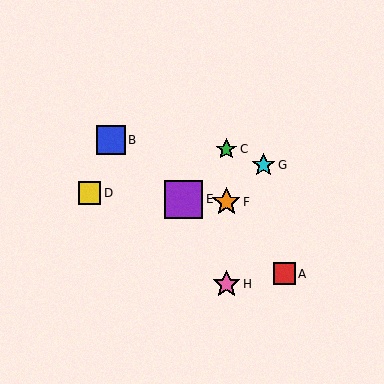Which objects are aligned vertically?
Objects C, F, H are aligned vertically.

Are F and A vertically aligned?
No, F is at x≈226 and A is at x≈284.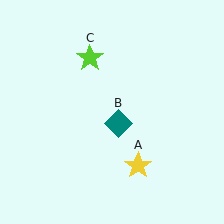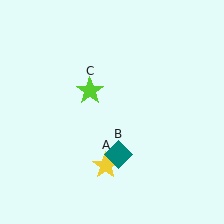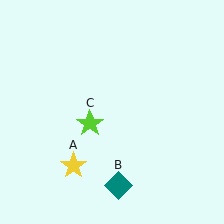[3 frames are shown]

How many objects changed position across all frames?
3 objects changed position: yellow star (object A), teal diamond (object B), lime star (object C).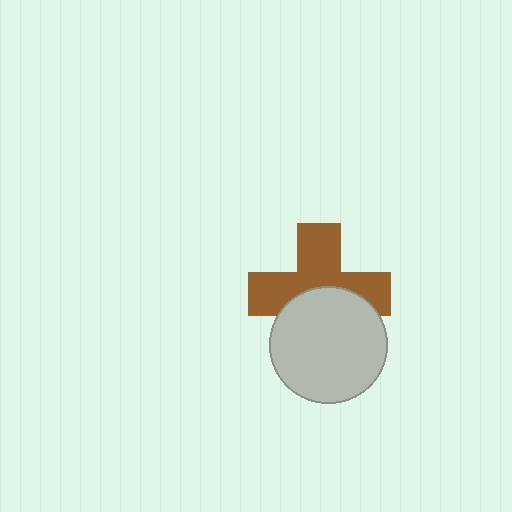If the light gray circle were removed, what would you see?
You would see the complete brown cross.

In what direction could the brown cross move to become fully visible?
The brown cross could move up. That would shift it out from behind the light gray circle entirely.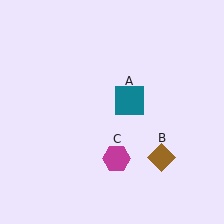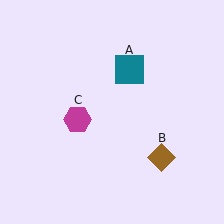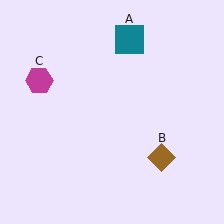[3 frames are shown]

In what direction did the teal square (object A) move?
The teal square (object A) moved up.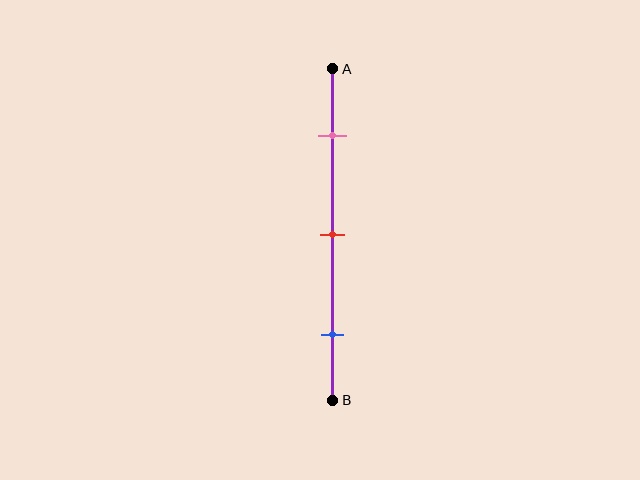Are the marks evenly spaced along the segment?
Yes, the marks are approximately evenly spaced.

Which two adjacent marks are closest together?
The pink and red marks are the closest adjacent pair.